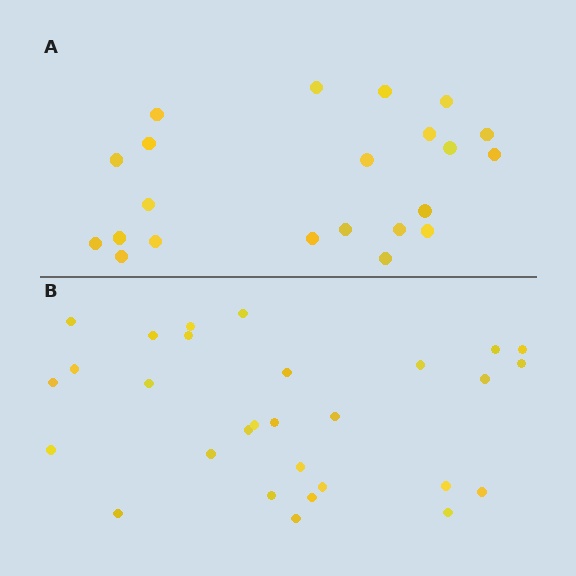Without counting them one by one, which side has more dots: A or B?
Region B (the bottom region) has more dots.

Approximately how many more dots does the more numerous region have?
Region B has roughly 8 or so more dots than region A.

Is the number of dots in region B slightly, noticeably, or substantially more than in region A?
Region B has noticeably more, but not dramatically so. The ratio is roughly 1.3 to 1.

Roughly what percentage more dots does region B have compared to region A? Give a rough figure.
About 30% more.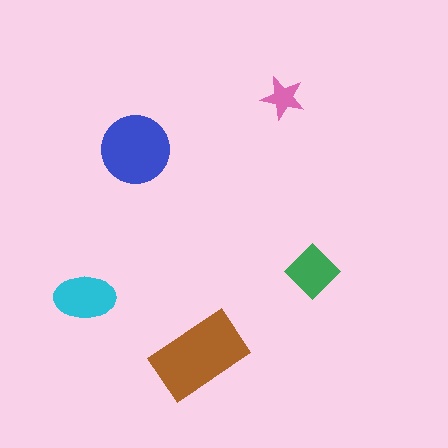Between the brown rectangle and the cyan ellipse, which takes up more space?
The brown rectangle.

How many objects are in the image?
There are 5 objects in the image.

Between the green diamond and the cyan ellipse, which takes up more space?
The cyan ellipse.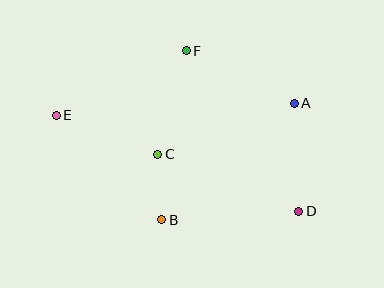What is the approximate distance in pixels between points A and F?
The distance between A and F is approximately 120 pixels.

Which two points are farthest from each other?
Points D and E are farthest from each other.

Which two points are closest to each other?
Points B and C are closest to each other.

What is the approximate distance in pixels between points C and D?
The distance between C and D is approximately 152 pixels.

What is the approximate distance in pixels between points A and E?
The distance between A and E is approximately 238 pixels.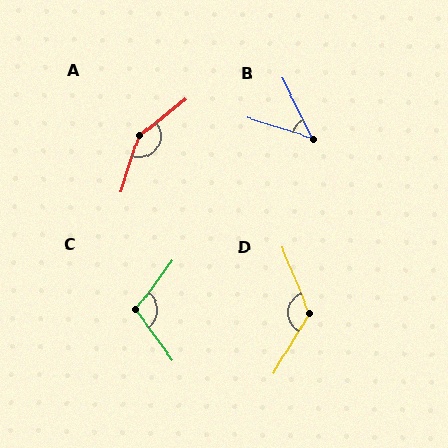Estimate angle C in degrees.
Approximately 106 degrees.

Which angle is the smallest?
B, at approximately 46 degrees.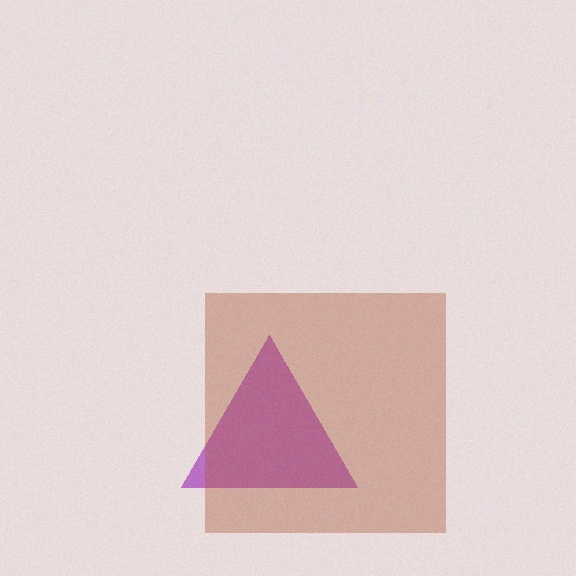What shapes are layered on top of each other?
The layered shapes are: a purple triangle, a brown square.